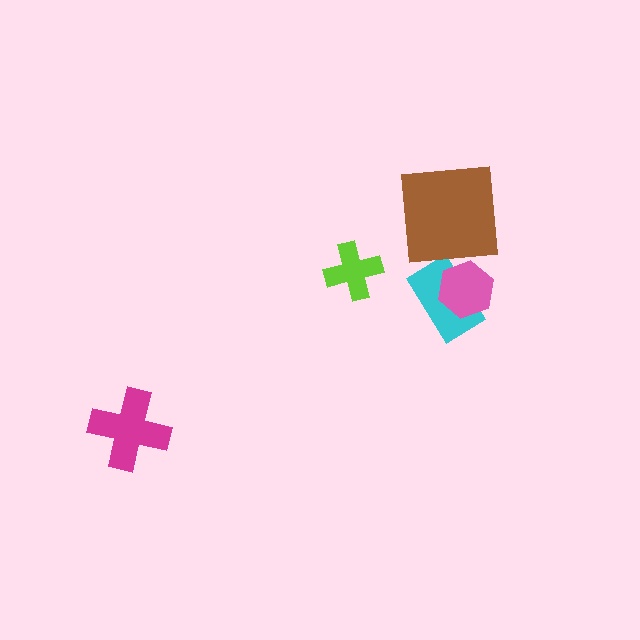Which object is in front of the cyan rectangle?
The pink hexagon is in front of the cyan rectangle.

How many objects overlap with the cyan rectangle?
1 object overlaps with the cyan rectangle.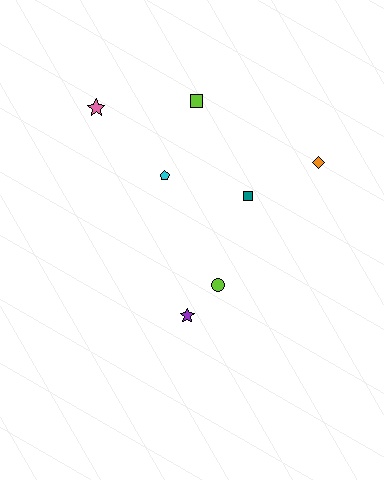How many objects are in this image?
There are 7 objects.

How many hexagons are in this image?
There are no hexagons.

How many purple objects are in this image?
There is 1 purple object.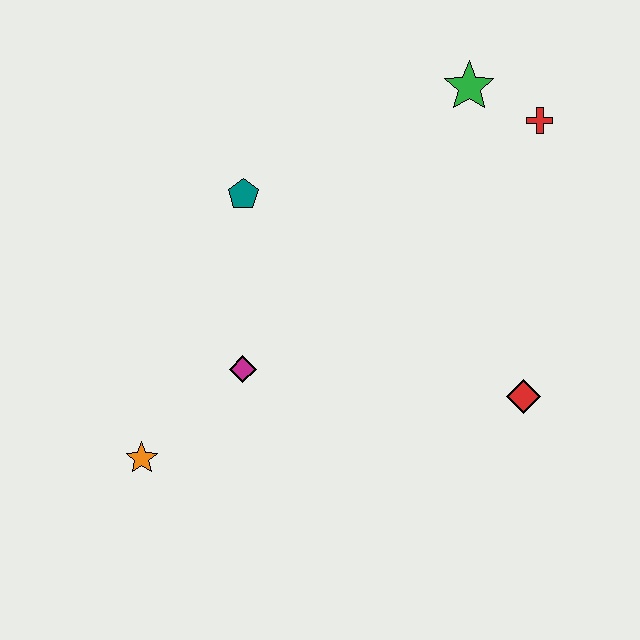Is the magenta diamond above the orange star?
Yes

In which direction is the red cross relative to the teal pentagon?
The red cross is to the right of the teal pentagon.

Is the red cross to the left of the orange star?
No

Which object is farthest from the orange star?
The red cross is farthest from the orange star.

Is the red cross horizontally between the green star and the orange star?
No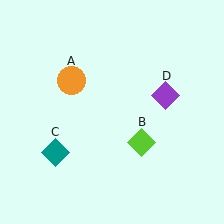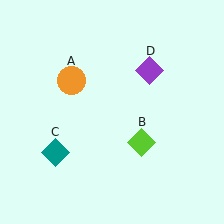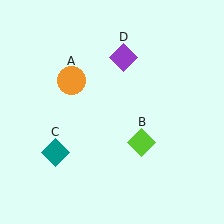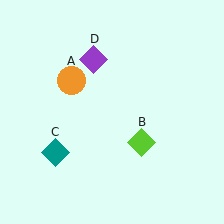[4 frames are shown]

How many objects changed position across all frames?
1 object changed position: purple diamond (object D).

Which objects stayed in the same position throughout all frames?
Orange circle (object A) and lime diamond (object B) and teal diamond (object C) remained stationary.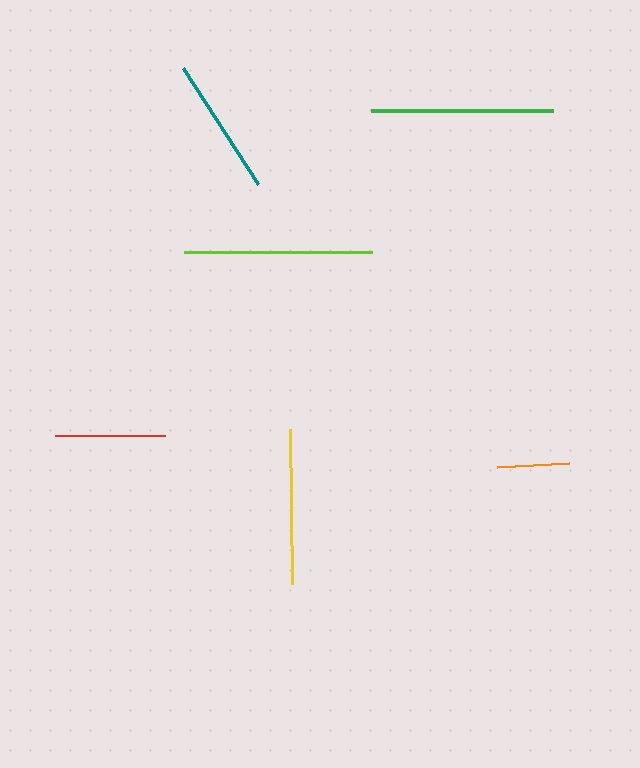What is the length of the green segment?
The green segment is approximately 181 pixels long.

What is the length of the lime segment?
The lime segment is approximately 188 pixels long.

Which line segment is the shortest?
The orange line is the shortest at approximately 72 pixels.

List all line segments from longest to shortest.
From longest to shortest: lime, green, yellow, teal, red, orange.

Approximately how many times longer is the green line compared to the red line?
The green line is approximately 1.6 times the length of the red line.